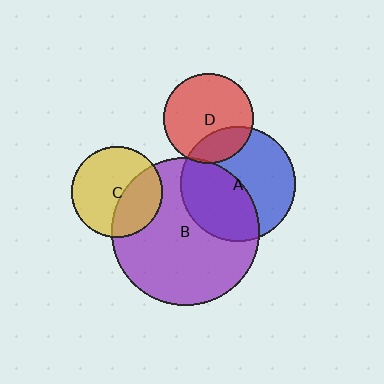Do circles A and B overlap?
Yes.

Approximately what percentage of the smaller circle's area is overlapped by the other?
Approximately 45%.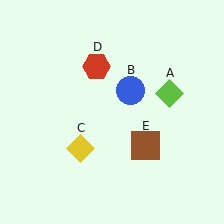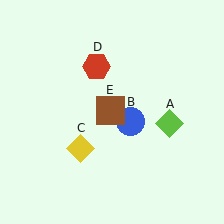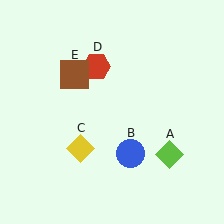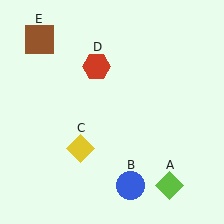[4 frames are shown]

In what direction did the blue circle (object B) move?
The blue circle (object B) moved down.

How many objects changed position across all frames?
3 objects changed position: lime diamond (object A), blue circle (object B), brown square (object E).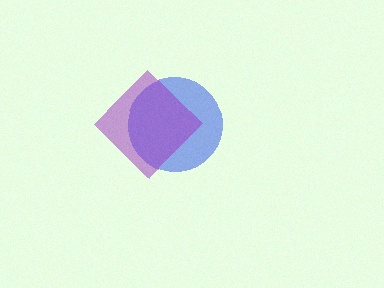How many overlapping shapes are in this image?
There are 2 overlapping shapes in the image.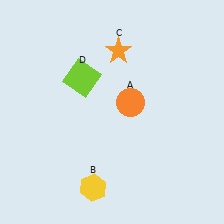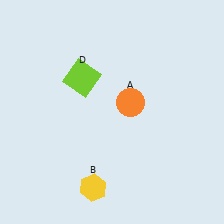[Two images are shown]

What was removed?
The orange star (C) was removed in Image 2.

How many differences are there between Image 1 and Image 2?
There is 1 difference between the two images.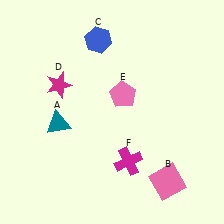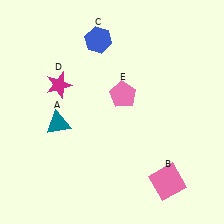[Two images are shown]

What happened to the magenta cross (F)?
The magenta cross (F) was removed in Image 2. It was in the bottom-right area of Image 1.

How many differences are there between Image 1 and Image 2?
There is 1 difference between the two images.